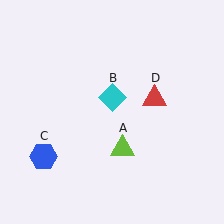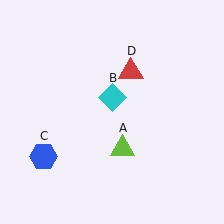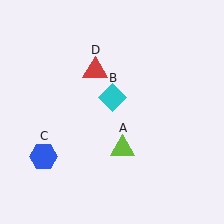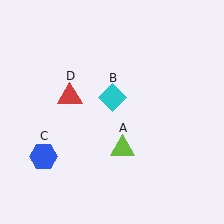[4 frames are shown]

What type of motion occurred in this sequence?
The red triangle (object D) rotated counterclockwise around the center of the scene.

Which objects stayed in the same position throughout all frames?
Lime triangle (object A) and cyan diamond (object B) and blue hexagon (object C) remained stationary.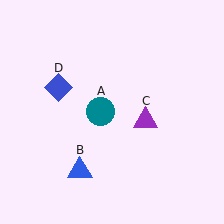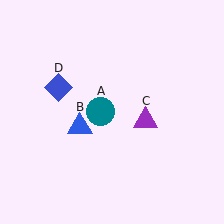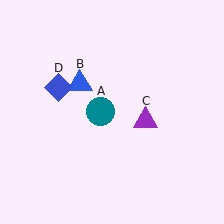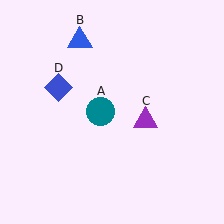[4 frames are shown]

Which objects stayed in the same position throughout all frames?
Teal circle (object A) and purple triangle (object C) and blue diamond (object D) remained stationary.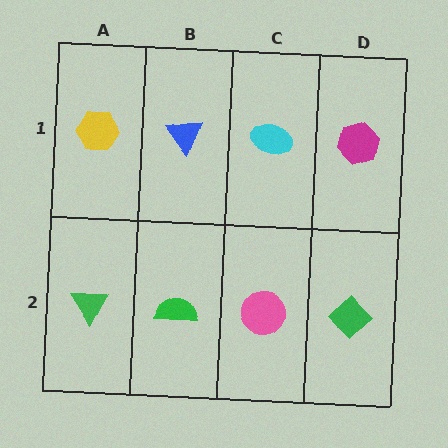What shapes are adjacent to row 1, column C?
A pink circle (row 2, column C), a blue triangle (row 1, column B), a magenta hexagon (row 1, column D).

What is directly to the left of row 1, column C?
A blue triangle.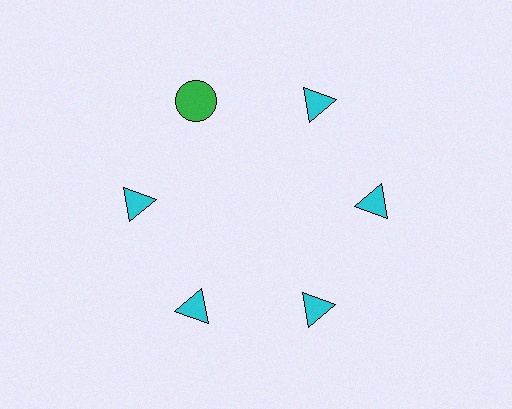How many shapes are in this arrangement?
There are 6 shapes arranged in a ring pattern.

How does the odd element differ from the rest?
It differs in both color (green instead of cyan) and shape (circle instead of triangle).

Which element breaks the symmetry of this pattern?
The green circle at roughly the 11 o'clock position breaks the symmetry. All other shapes are cyan triangles.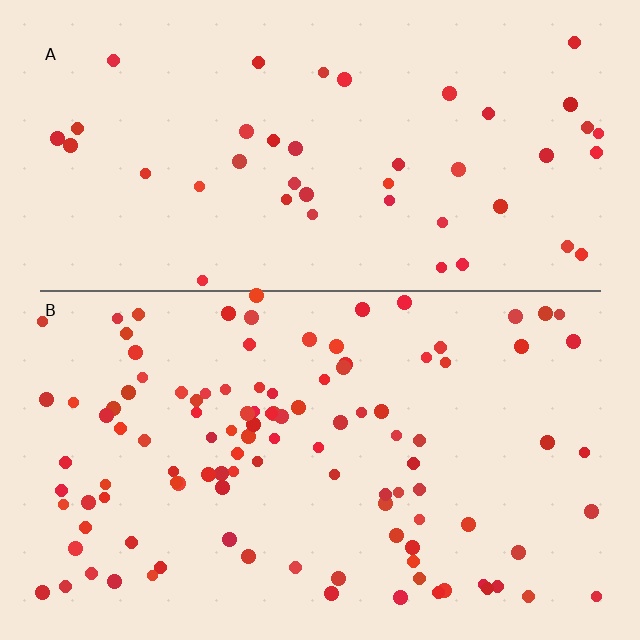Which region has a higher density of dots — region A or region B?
B (the bottom).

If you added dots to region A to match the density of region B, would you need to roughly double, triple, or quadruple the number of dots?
Approximately double.